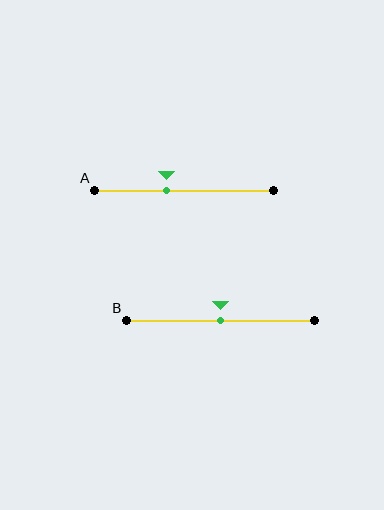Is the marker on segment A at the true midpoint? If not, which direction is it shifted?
No, the marker on segment A is shifted to the left by about 10% of the segment length.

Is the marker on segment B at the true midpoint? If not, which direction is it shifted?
Yes, the marker on segment B is at the true midpoint.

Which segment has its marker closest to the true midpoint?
Segment B has its marker closest to the true midpoint.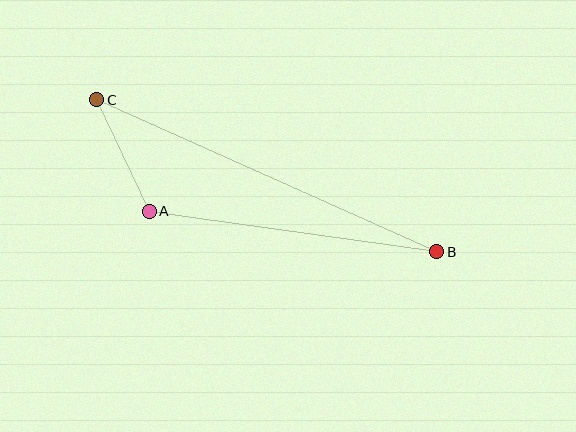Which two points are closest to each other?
Points A and C are closest to each other.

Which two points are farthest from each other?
Points B and C are farthest from each other.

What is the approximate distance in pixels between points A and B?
The distance between A and B is approximately 290 pixels.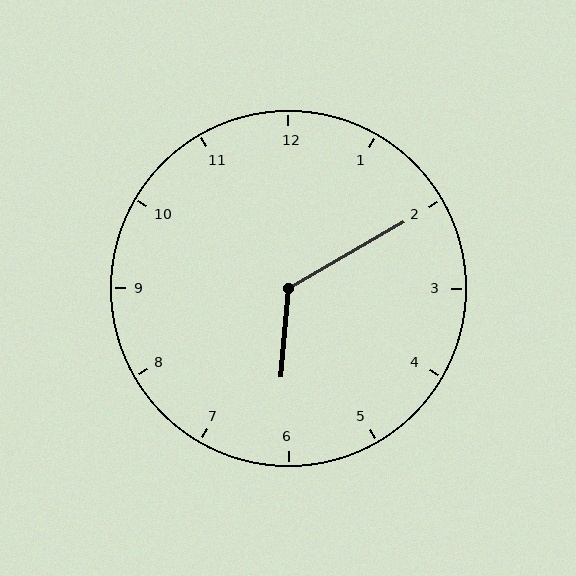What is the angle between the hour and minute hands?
Approximately 125 degrees.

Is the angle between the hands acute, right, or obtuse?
It is obtuse.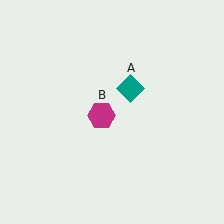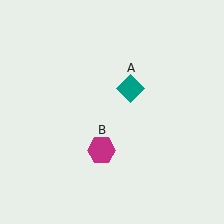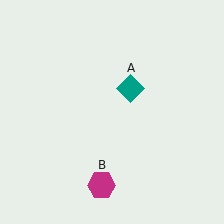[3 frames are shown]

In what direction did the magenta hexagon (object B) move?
The magenta hexagon (object B) moved down.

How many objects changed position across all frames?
1 object changed position: magenta hexagon (object B).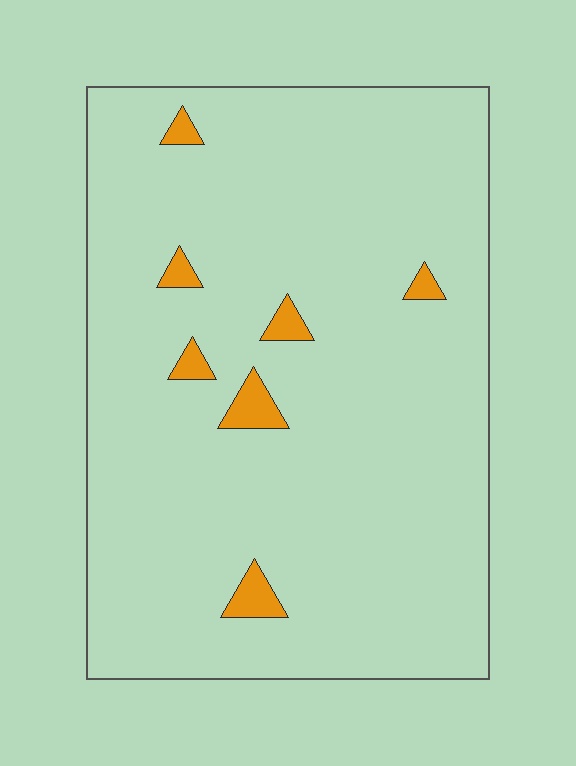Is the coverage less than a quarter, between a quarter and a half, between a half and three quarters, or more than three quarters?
Less than a quarter.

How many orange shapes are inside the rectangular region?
7.